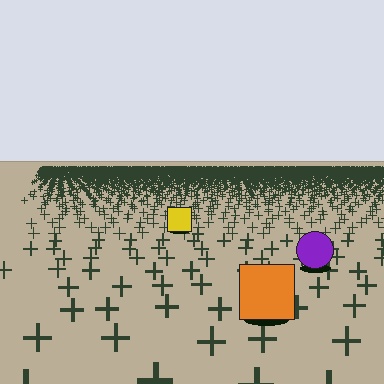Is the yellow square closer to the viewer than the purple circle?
No. The purple circle is closer — you can tell from the texture gradient: the ground texture is coarser near it.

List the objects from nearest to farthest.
From nearest to farthest: the orange square, the purple circle, the yellow square.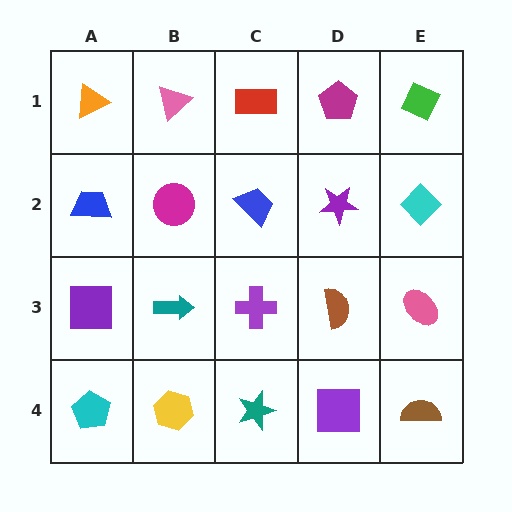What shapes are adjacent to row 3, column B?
A magenta circle (row 2, column B), a yellow hexagon (row 4, column B), a purple square (row 3, column A), a purple cross (row 3, column C).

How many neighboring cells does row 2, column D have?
4.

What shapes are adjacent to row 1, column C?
A blue trapezoid (row 2, column C), a pink triangle (row 1, column B), a magenta pentagon (row 1, column D).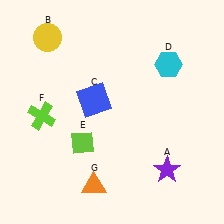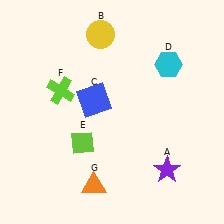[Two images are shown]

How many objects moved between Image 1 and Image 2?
2 objects moved between the two images.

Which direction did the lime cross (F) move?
The lime cross (F) moved up.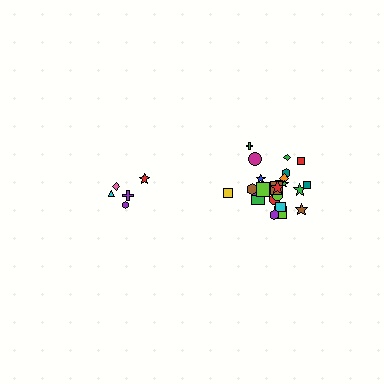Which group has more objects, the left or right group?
The right group.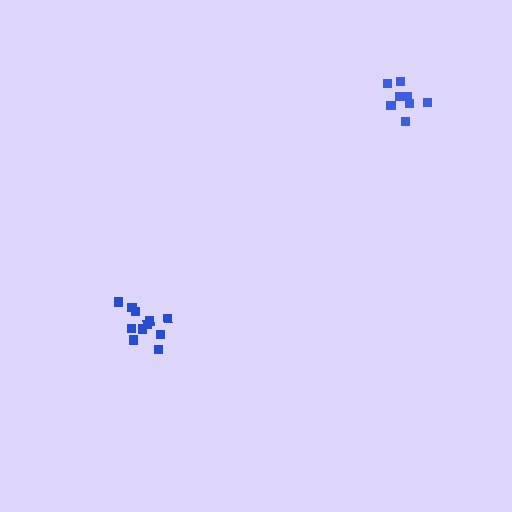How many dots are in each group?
Group 1: 10 dots, Group 2: 11 dots (21 total).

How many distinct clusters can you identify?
There are 2 distinct clusters.